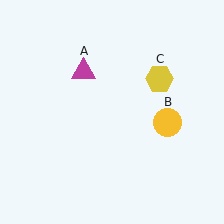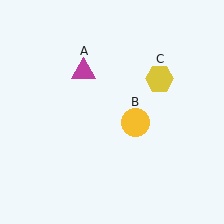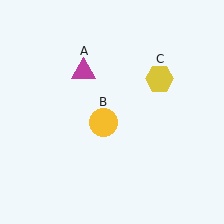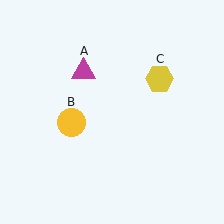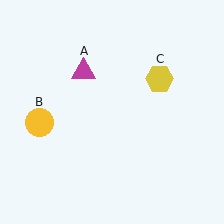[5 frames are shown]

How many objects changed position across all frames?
1 object changed position: yellow circle (object B).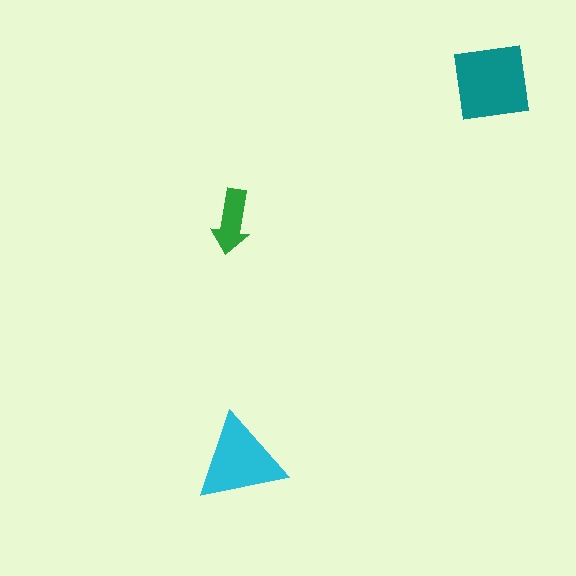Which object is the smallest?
The green arrow.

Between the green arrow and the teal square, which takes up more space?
The teal square.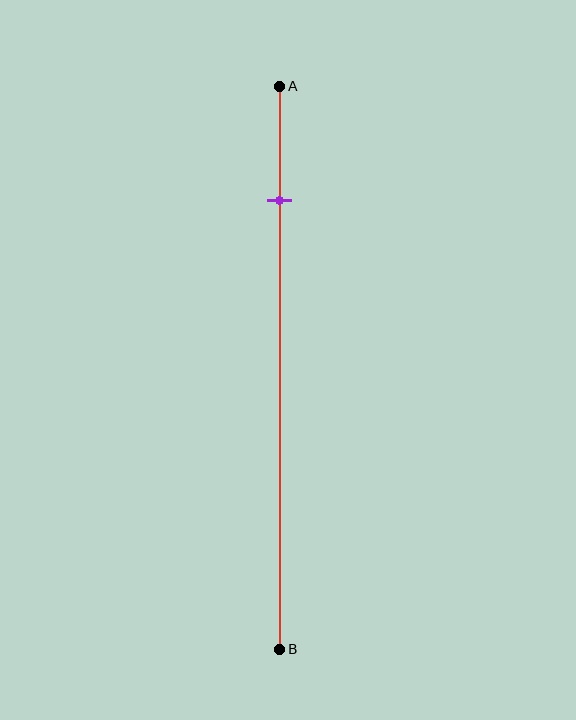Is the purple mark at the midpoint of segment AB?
No, the mark is at about 20% from A, not at the 50% midpoint.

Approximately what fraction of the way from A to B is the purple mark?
The purple mark is approximately 20% of the way from A to B.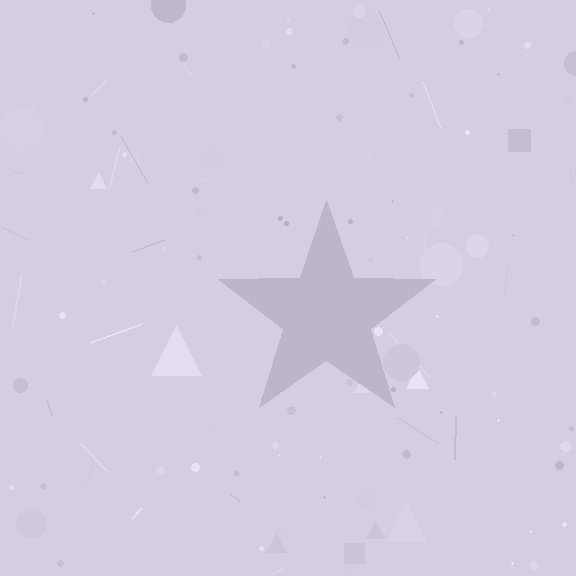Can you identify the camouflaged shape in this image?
The camouflaged shape is a star.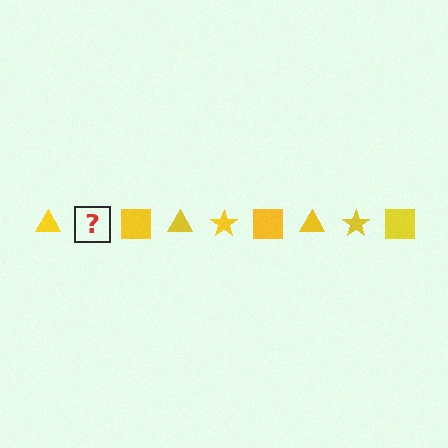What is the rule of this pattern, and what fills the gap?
The rule is that the pattern cycles through triangle, star, square shapes in yellow. The gap should be filled with a yellow star.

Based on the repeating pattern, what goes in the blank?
The blank should be a yellow star.